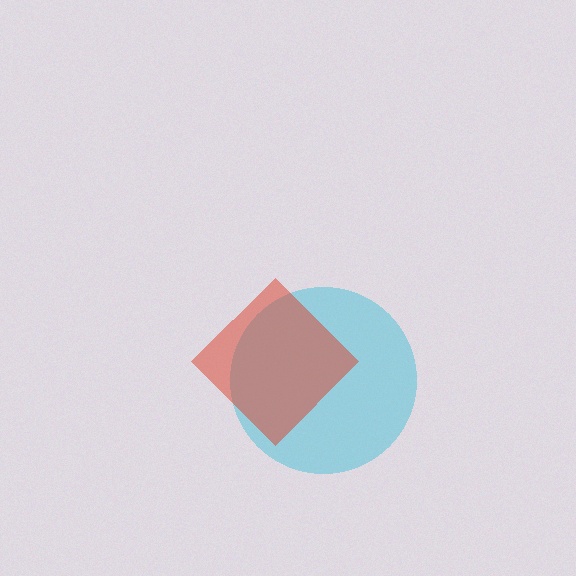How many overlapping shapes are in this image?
There are 2 overlapping shapes in the image.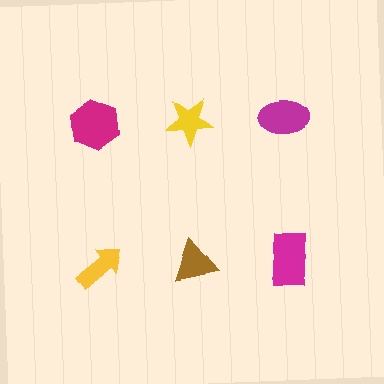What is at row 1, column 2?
A yellow star.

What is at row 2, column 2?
A brown triangle.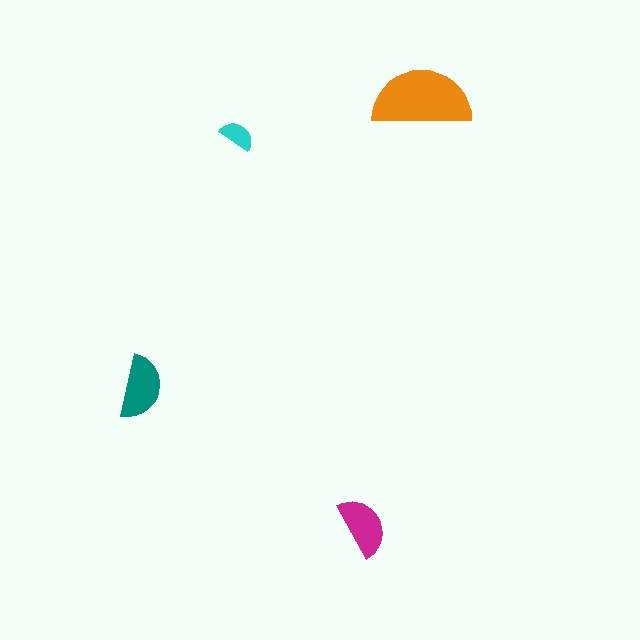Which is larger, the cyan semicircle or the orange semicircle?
The orange one.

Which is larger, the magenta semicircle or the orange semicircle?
The orange one.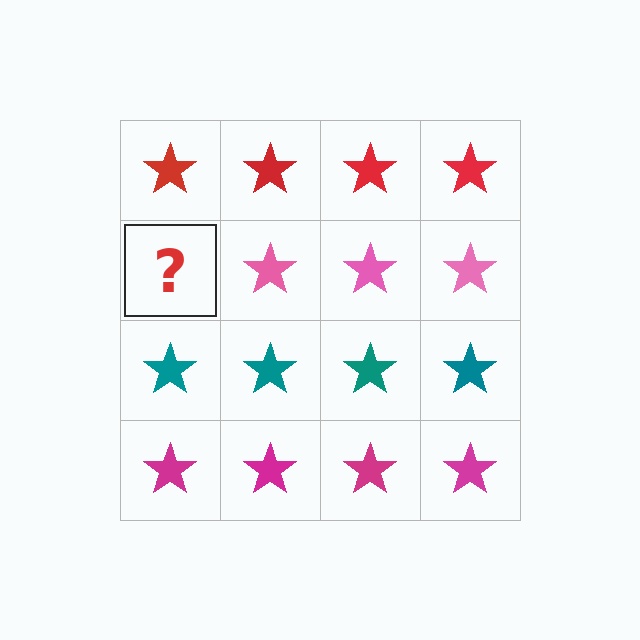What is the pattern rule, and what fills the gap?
The rule is that each row has a consistent color. The gap should be filled with a pink star.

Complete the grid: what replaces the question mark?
The question mark should be replaced with a pink star.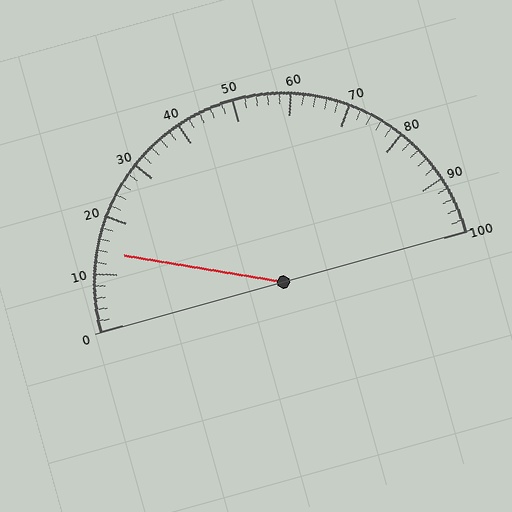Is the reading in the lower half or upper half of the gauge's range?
The reading is in the lower half of the range (0 to 100).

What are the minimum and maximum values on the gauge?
The gauge ranges from 0 to 100.